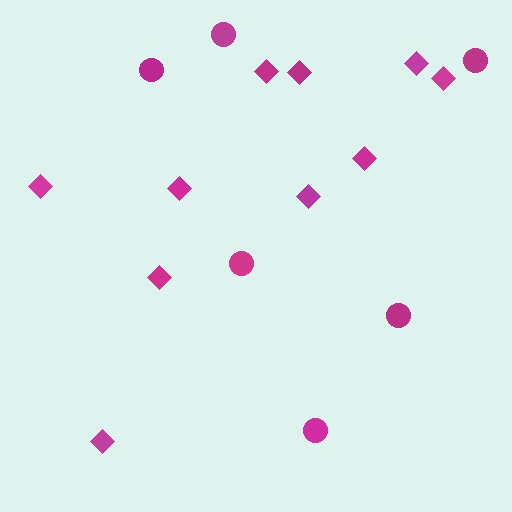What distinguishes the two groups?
There are 2 groups: one group of circles (6) and one group of diamonds (10).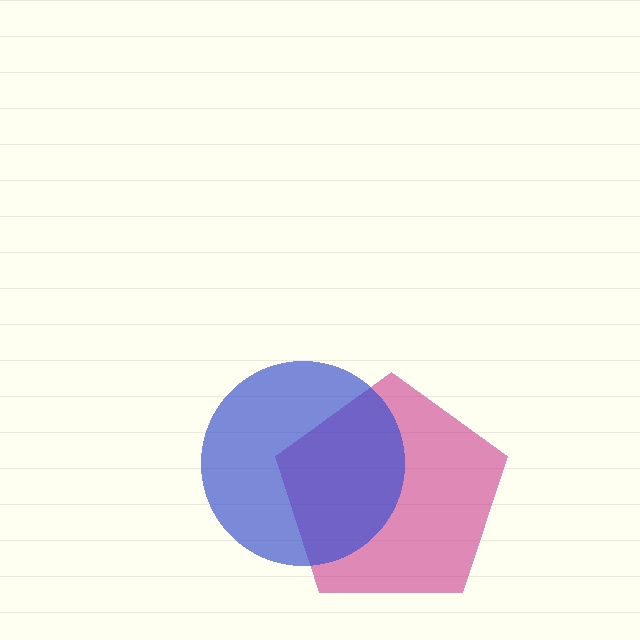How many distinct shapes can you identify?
There are 2 distinct shapes: a magenta pentagon, a blue circle.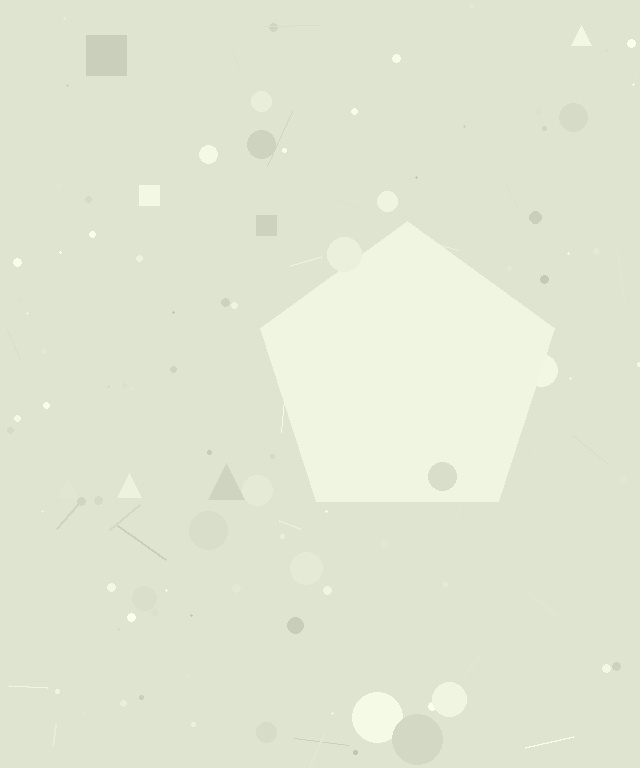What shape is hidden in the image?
A pentagon is hidden in the image.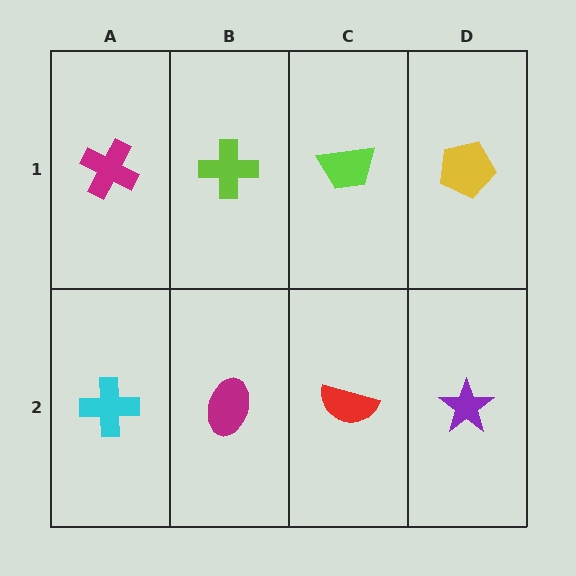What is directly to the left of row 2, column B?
A cyan cross.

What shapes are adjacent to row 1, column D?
A purple star (row 2, column D), a lime trapezoid (row 1, column C).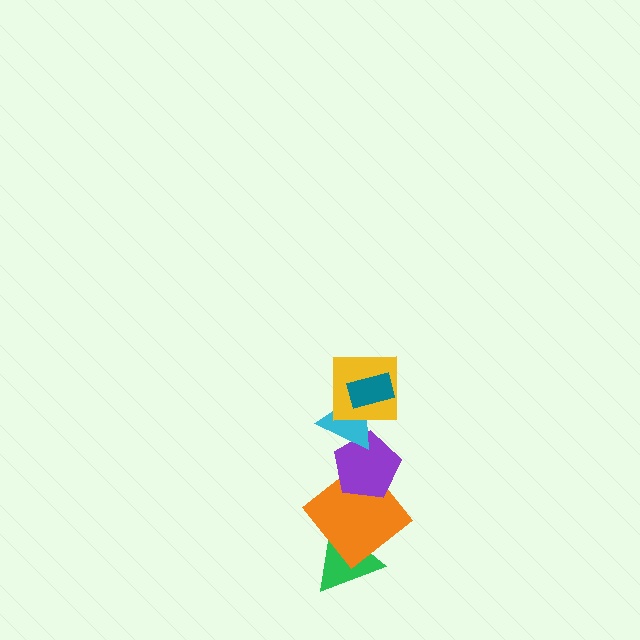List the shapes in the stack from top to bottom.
From top to bottom: the teal rectangle, the yellow square, the cyan triangle, the purple pentagon, the orange diamond, the green triangle.